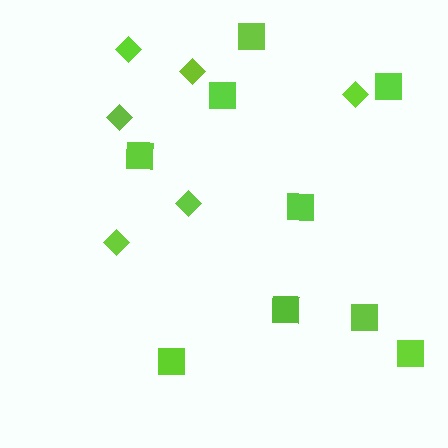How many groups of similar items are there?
There are 2 groups: one group of diamonds (6) and one group of squares (9).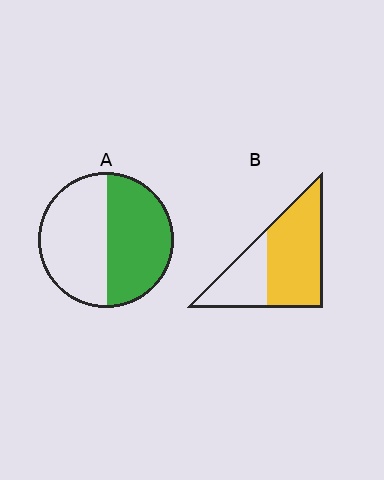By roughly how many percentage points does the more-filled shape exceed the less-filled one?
By roughly 15 percentage points (B over A).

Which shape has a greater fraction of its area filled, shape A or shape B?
Shape B.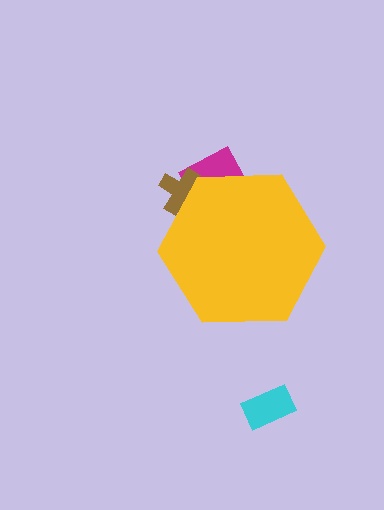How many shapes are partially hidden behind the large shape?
2 shapes are partially hidden.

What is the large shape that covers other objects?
A yellow hexagon.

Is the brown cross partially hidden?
Yes, the brown cross is partially hidden behind the yellow hexagon.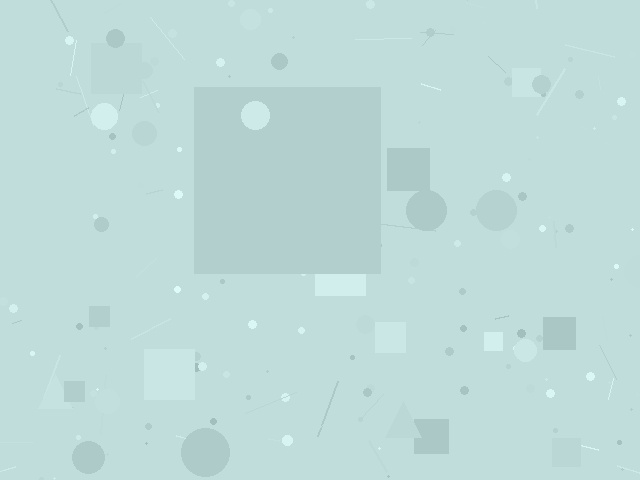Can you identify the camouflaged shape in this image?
The camouflaged shape is a square.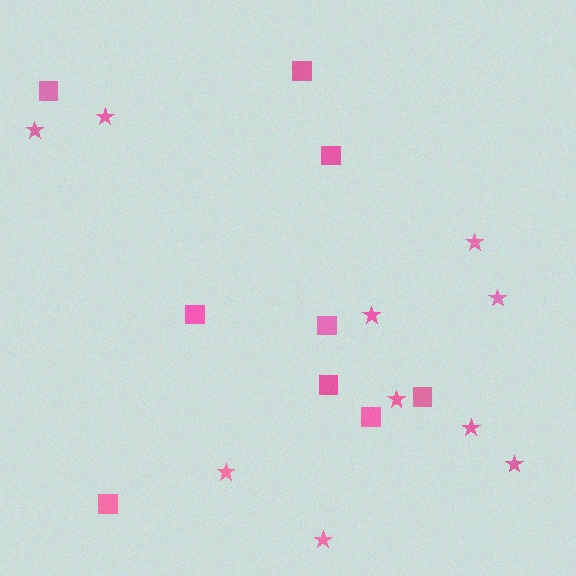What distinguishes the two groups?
There are 2 groups: one group of stars (10) and one group of squares (9).